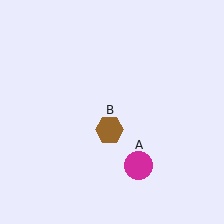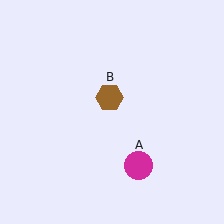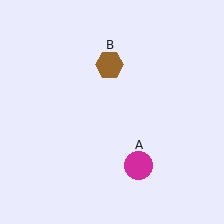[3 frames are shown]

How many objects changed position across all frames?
1 object changed position: brown hexagon (object B).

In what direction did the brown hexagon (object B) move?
The brown hexagon (object B) moved up.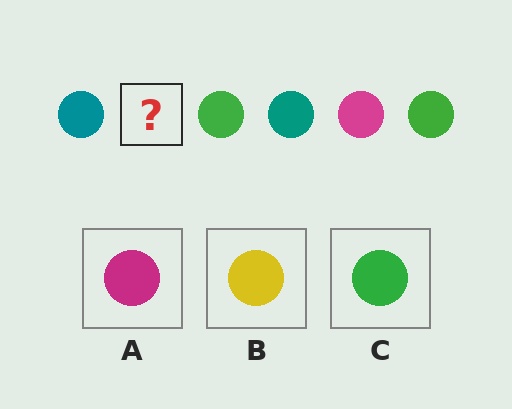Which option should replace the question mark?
Option A.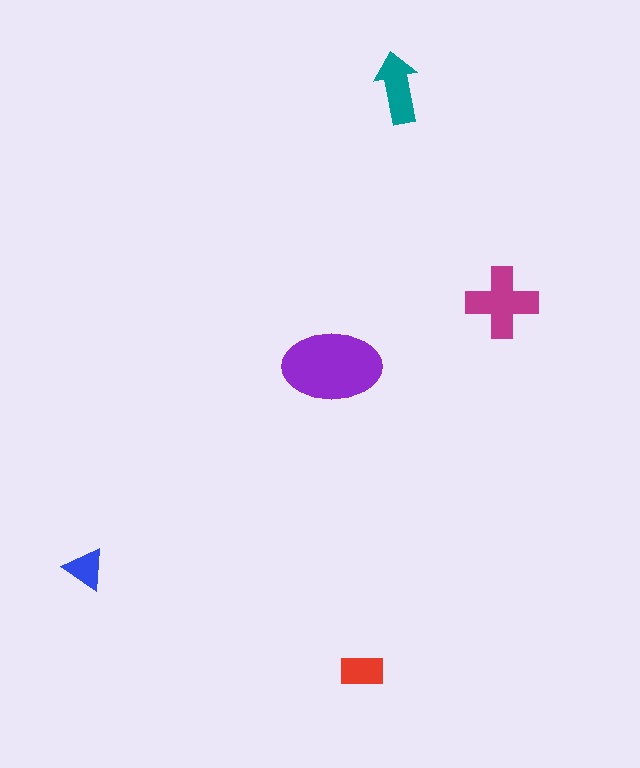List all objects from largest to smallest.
The purple ellipse, the magenta cross, the teal arrow, the red rectangle, the blue triangle.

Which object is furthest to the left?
The blue triangle is leftmost.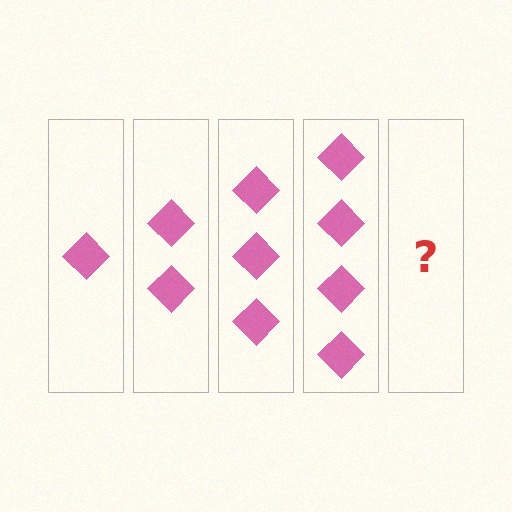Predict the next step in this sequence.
The next step is 5 diamonds.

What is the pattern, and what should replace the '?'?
The pattern is that each step adds one more diamond. The '?' should be 5 diamonds.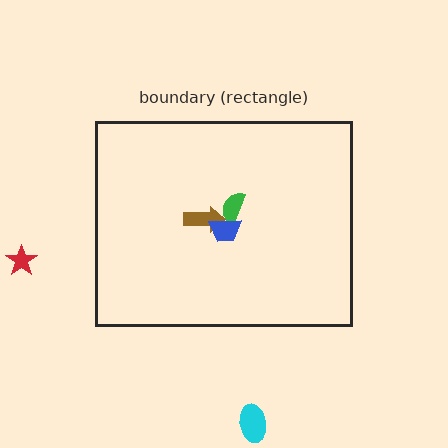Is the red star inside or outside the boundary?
Outside.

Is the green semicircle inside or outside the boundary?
Inside.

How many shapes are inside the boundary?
3 inside, 2 outside.